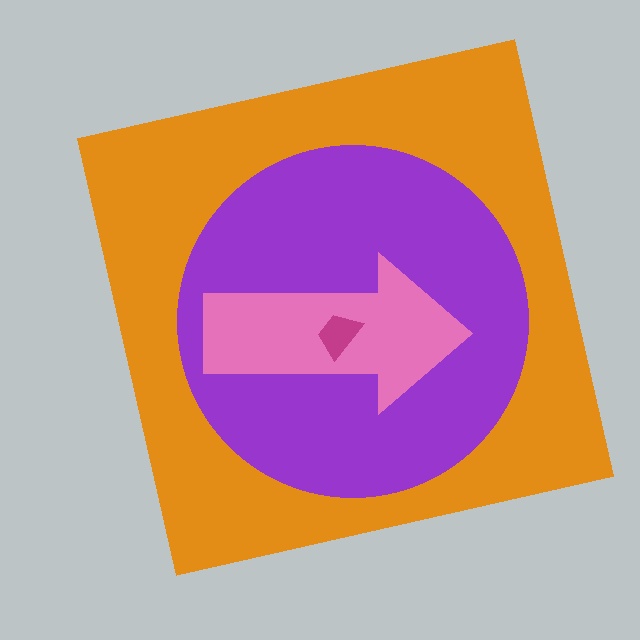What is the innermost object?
The magenta trapezoid.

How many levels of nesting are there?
4.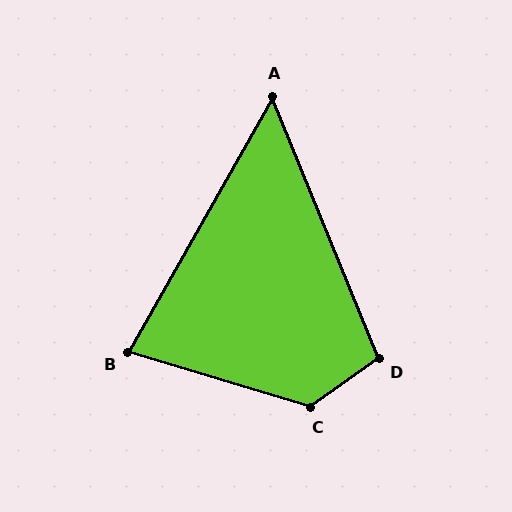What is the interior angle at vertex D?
Approximately 103 degrees (obtuse).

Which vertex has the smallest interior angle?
A, at approximately 52 degrees.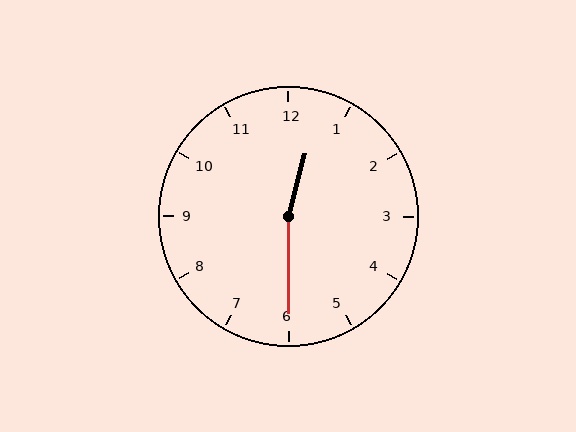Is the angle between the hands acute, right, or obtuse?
It is obtuse.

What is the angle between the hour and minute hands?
Approximately 165 degrees.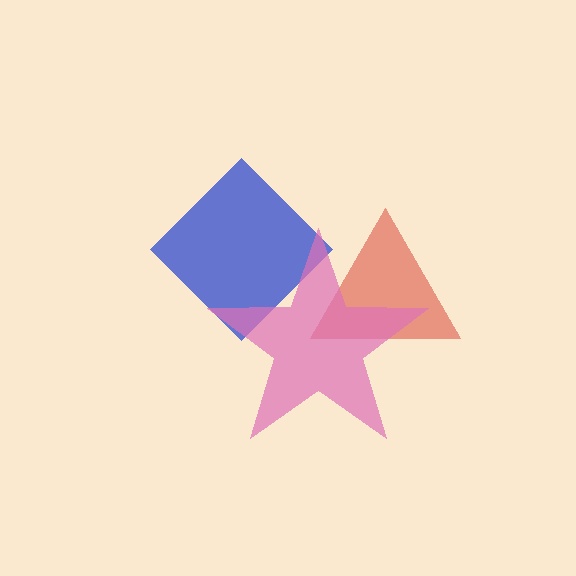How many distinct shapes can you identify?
There are 3 distinct shapes: a red triangle, a blue diamond, a pink star.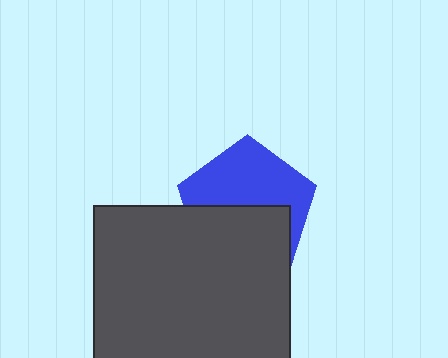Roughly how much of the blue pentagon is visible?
About half of it is visible (roughly 53%).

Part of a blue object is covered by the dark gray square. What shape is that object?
It is a pentagon.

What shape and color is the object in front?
The object in front is a dark gray square.